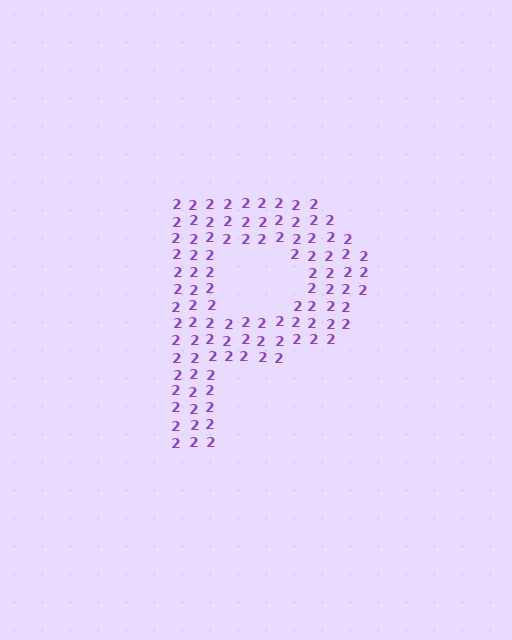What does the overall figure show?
The overall figure shows the letter P.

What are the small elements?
The small elements are digit 2's.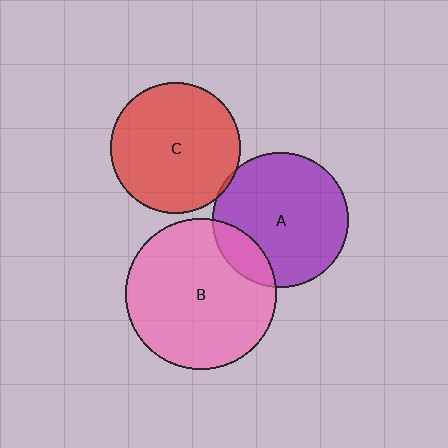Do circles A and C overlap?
Yes.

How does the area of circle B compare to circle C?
Approximately 1.3 times.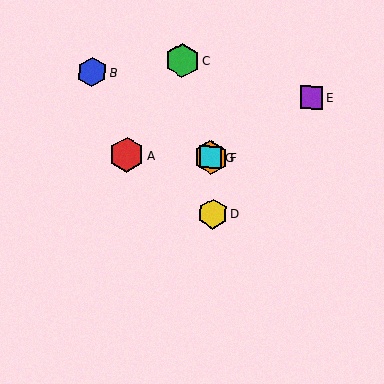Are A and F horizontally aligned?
Yes, both are at y≈155.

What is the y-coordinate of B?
Object B is at y≈72.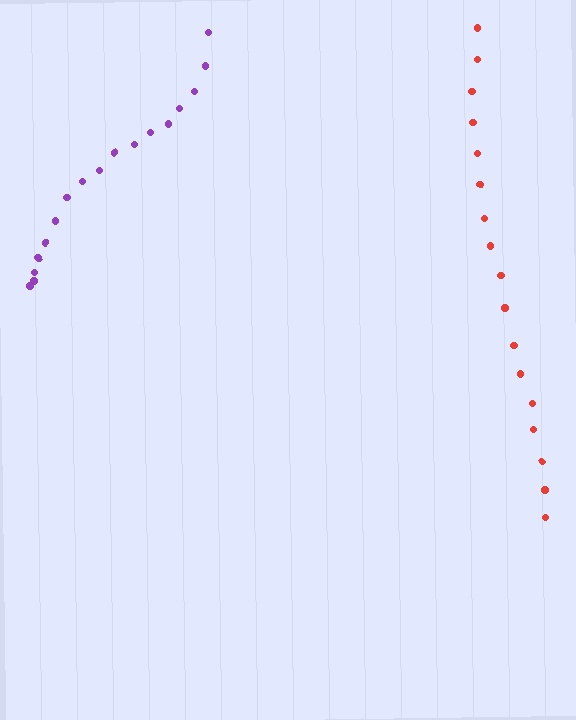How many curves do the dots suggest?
There are 2 distinct paths.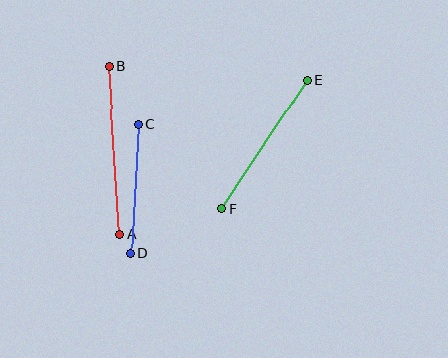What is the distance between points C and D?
The distance is approximately 129 pixels.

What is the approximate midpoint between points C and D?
The midpoint is at approximately (135, 189) pixels.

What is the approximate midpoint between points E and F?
The midpoint is at approximately (264, 144) pixels.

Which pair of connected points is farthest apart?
Points A and B are farthest apart.